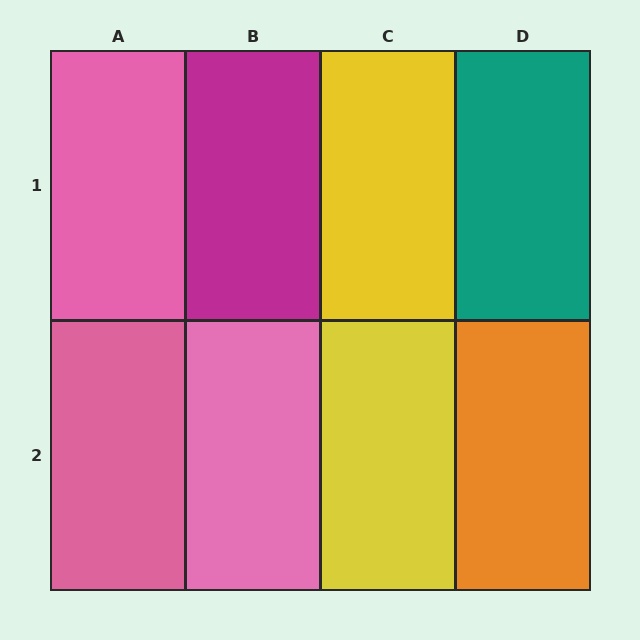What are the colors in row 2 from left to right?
Pink, pink, yellow, orange.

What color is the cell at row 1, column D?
Teal.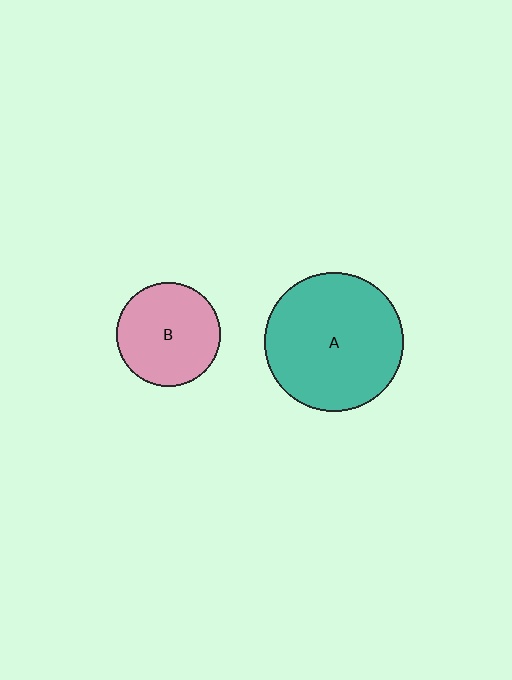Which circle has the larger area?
Circle A (teal).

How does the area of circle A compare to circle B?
Approximately 1.8 times.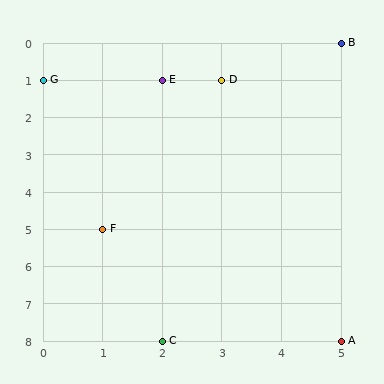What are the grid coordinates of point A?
Point A is at grid coordinates (5, 8).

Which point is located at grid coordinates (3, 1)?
Point D is at (3, 1).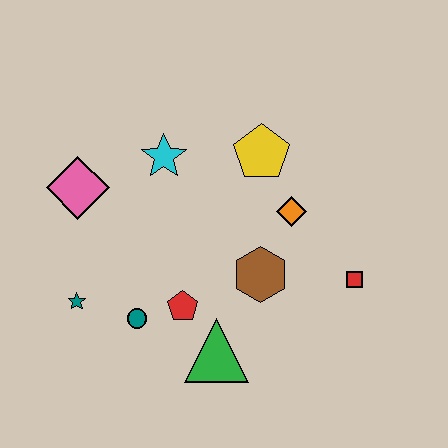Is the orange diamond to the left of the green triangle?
No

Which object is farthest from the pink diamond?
The red square is farthest from the pink diamond.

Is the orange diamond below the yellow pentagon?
Yes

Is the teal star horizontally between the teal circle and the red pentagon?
No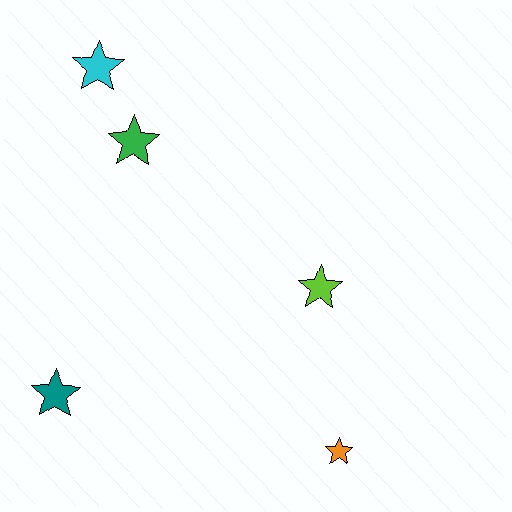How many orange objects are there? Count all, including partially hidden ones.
There is 1 orange object.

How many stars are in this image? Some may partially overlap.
There are 5 stars.